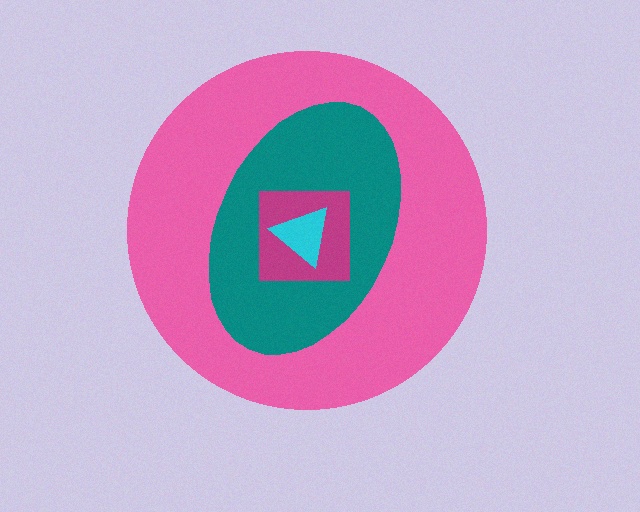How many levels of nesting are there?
4.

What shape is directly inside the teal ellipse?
The magenta square.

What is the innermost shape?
The cyan triangle.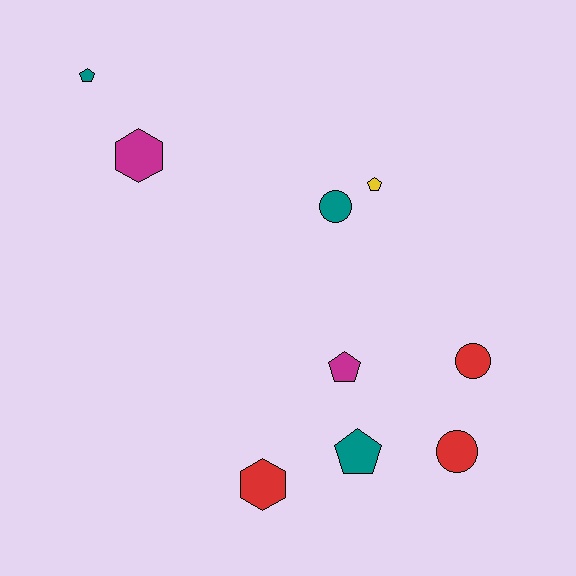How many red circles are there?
There are 2 red circles.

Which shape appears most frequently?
Pentagon, with 4 objects.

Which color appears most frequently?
Red, with 3 objects.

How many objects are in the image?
There are 9 objects.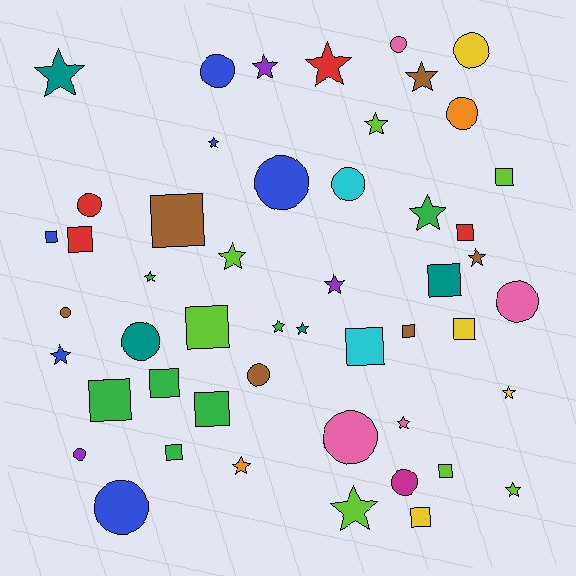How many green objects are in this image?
There are 7 green objects.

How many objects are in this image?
There are 50 objects.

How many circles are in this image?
There are 15 circles.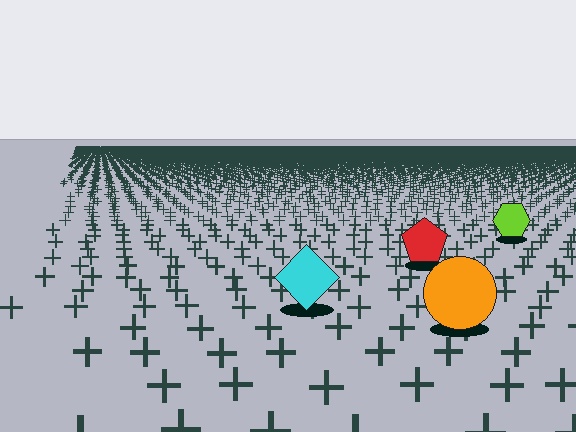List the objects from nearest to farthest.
From nearest to farthest: the orange circle, the cyan diamond, the red pentagon, the lime hexagon.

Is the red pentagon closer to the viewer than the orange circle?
No. The orange circle is closer — you can tell from the texture gradient: the ground texture is coarser near it.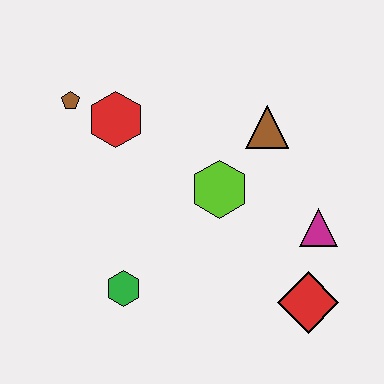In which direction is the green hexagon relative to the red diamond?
The green hexagon is to the left of the red diamond.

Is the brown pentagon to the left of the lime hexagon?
Yes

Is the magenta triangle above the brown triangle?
No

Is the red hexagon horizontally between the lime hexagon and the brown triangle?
No